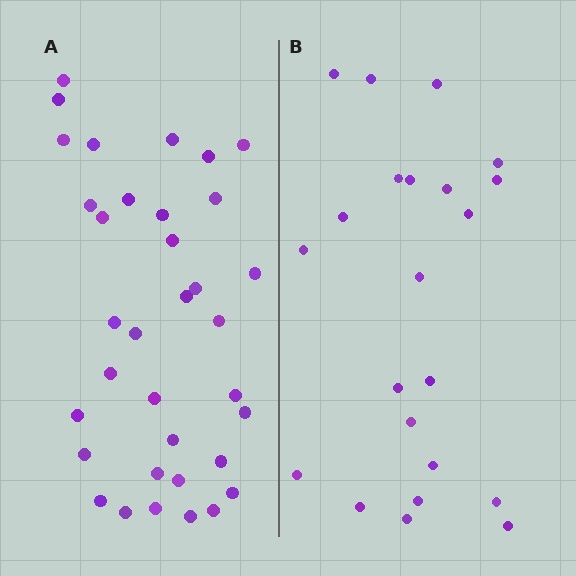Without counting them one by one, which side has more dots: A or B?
Region A (the left region) has more dots.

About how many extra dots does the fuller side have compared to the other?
Region A has approximately 15 more dots than region B.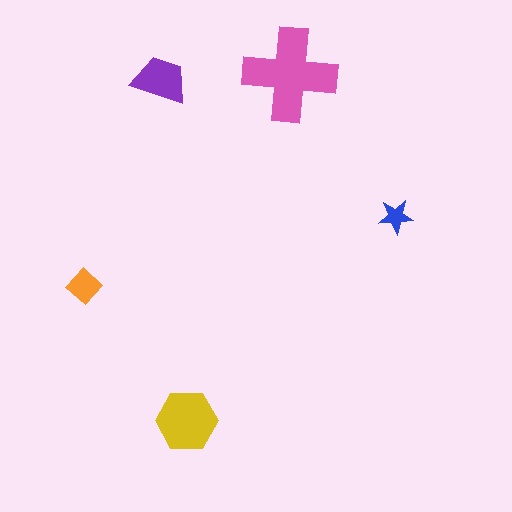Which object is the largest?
The pink cross.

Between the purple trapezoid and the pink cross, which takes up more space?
The pink cross.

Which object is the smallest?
The blue star.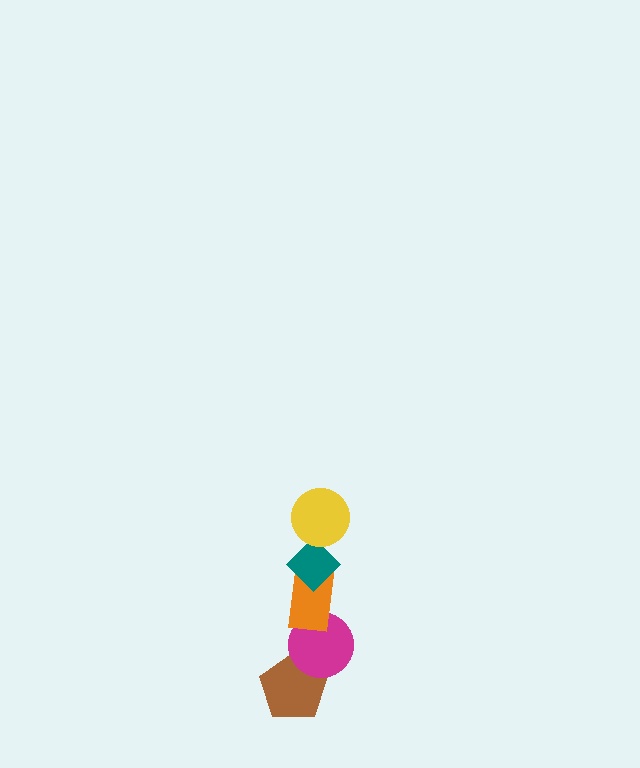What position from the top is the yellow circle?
The yellow circle is 1st from the top.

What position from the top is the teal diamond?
The teal diamond is 2nd from the top.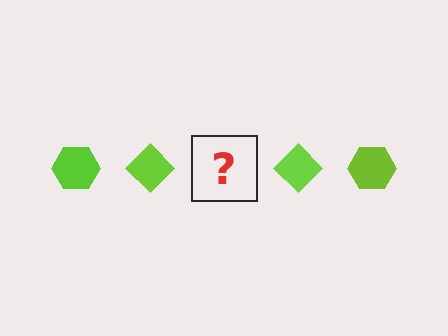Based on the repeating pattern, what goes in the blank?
The blank should be a lime hexagon.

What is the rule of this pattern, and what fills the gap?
The rule is that the pattern cycles through hexagon, diamond shapes in lime. The gap should be filled with a lime hexagon.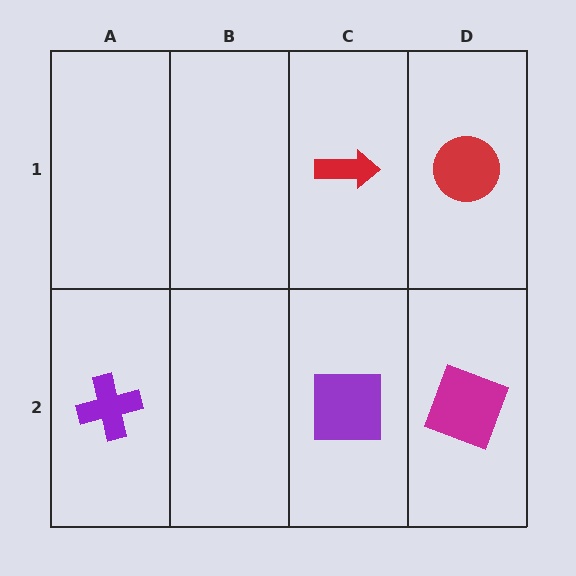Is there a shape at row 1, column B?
No, that cell is empty.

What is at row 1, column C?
A red arrow.